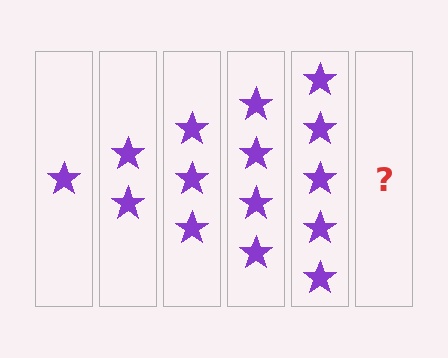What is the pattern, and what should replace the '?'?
The pattern is that each step adds one more star. The '?' should be 6 stars.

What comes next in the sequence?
The next element should be 6 stars.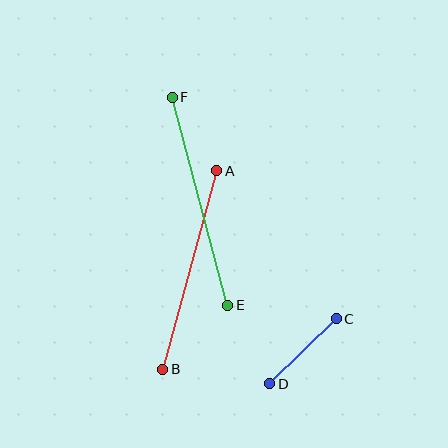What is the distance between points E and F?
The distance is approximately 215 pixels.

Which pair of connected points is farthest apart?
Points E and F are farthest apart.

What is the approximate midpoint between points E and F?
The midpoint is at approximately (200, 201) pixels.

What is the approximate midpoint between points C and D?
The midpoint is at approximately (303, 351) pixels.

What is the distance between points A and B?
The distance is approximately 206 pixels.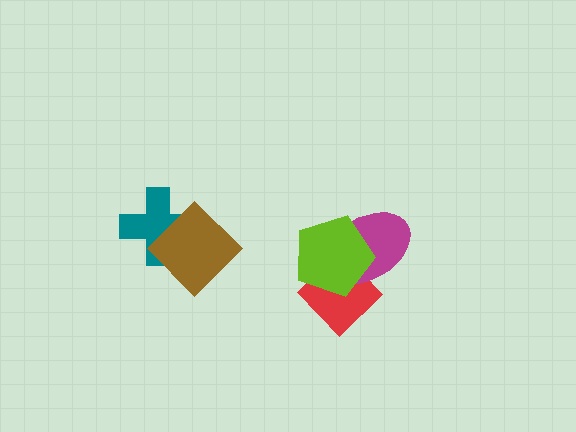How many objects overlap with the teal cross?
1 object overlaps with the teal cross.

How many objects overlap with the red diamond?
2 objects overlap with the red diamond.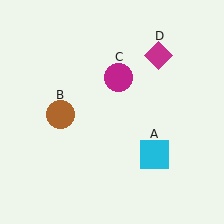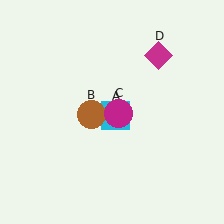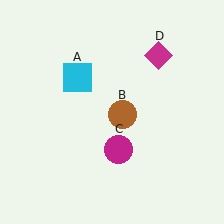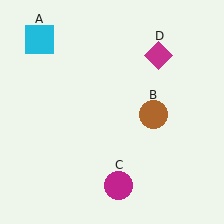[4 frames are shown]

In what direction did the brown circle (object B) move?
The brown circle (object B) moved right.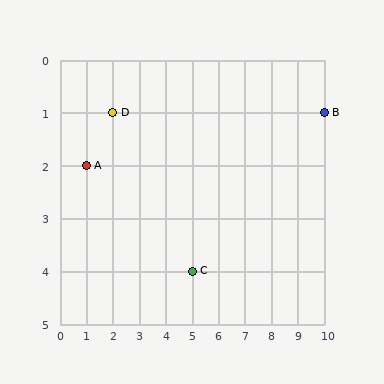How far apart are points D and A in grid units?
Points D and A are 1 column and 1 row apart (about 1.4 grid units diagonally).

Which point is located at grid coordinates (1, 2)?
Point A is at (1, 2).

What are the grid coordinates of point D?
Point D is at grid coordinates (2, 1).